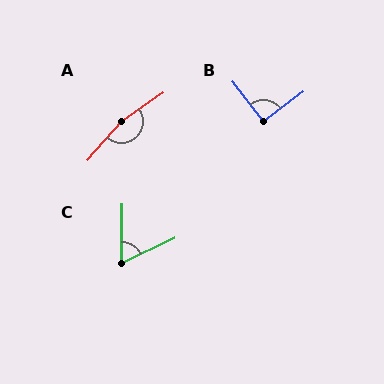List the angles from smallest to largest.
C (64°), B (91°), A (166°).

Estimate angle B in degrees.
Approximately 91 degrees.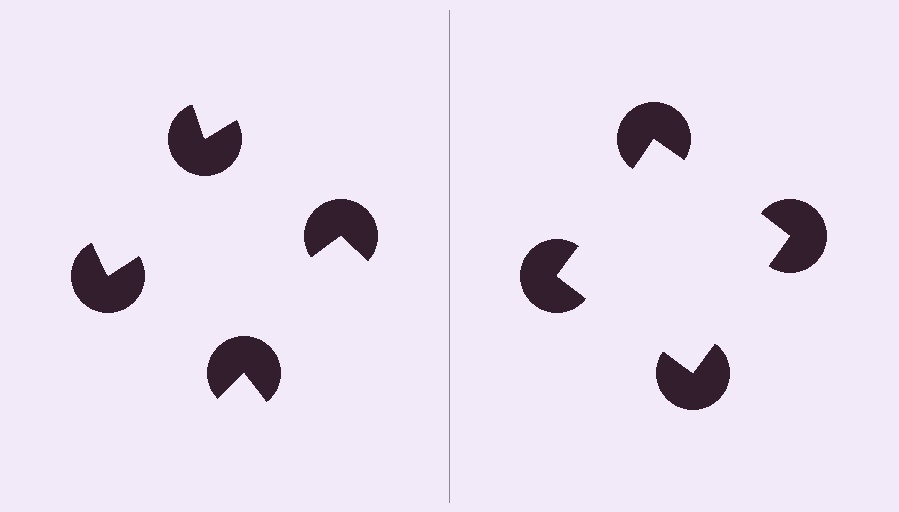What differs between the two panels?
The pac-man discs are positioned identically on both sides; only the wedge orientations differ. On the right they align to a square; on the left they are misaligned.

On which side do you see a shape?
An illusory square appears on the right side. On the left side the wedge cuts are rotated, so no coherent shape forms.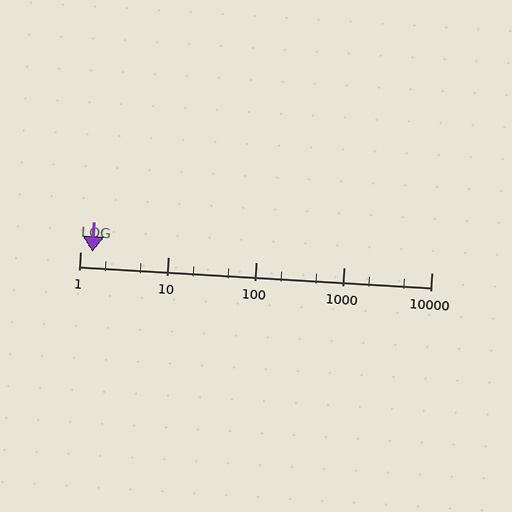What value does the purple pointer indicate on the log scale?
The pointer indicates approximately 1.4.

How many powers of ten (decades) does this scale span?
The scale spans 4 decades, from 1 to 10000.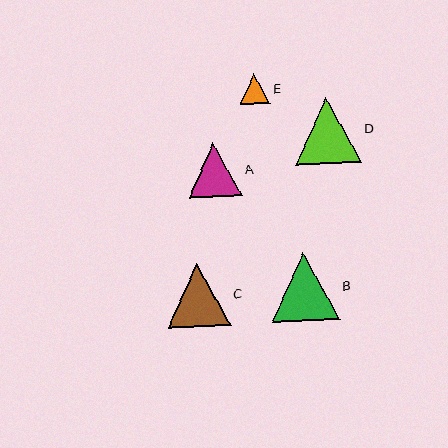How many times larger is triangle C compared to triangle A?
Triangle C is approximately 1.2 times the size of triangle A.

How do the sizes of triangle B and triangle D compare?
Triangle B and triangle D are approximately the same size.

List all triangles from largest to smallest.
From largest to smallest: B, D, C, A, E.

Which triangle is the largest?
Triangle B is the largest with a size of approximately 68 pixels.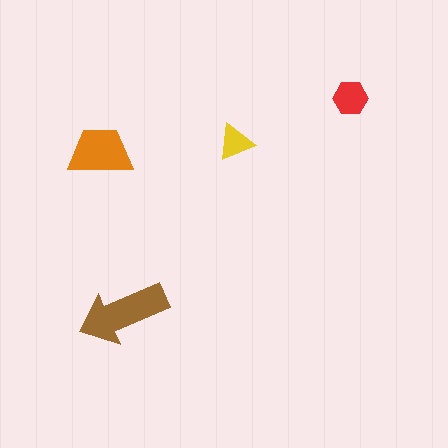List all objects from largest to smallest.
The brown arrow, the orange trapezoid, the red hexagon, the yellow triangle.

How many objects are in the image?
There are 4 objects in the image.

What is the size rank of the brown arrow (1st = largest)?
1st.